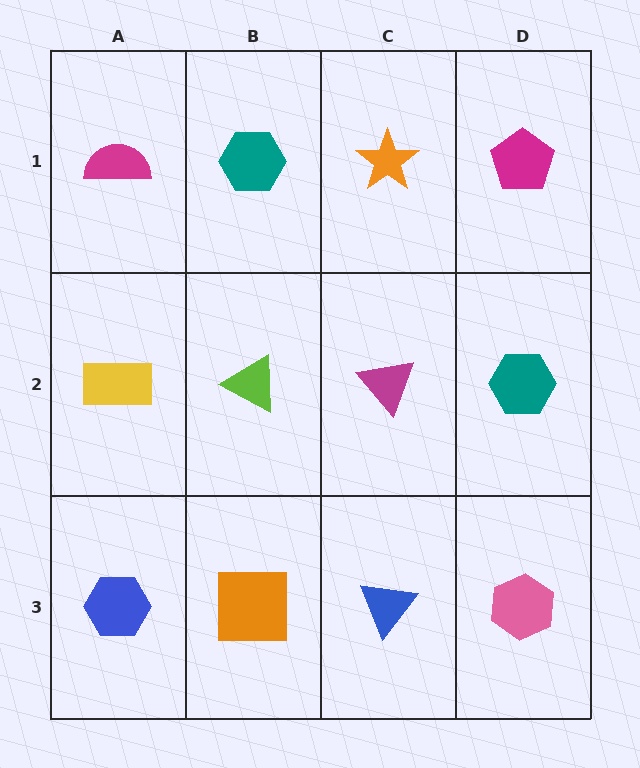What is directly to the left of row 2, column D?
A magenta triangle.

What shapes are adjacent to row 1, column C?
A magenta triangle (row 2, column C), a teal hexagon (row 1, column B), a magenta pentagon (row 1, column D).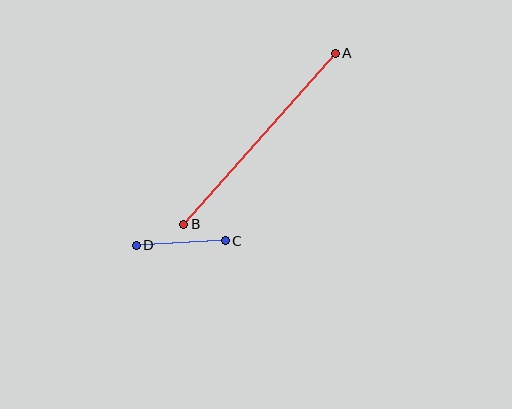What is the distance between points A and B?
The distance is approximately 229 pixels.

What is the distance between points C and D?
The distance is approximately 89 pixels.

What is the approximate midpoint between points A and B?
The midpoint is at approximately (260, 139) pixels.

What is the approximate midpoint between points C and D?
The midpoint is at approximately (181, 243) pixels.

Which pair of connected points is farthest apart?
Points A and B are farthest apart.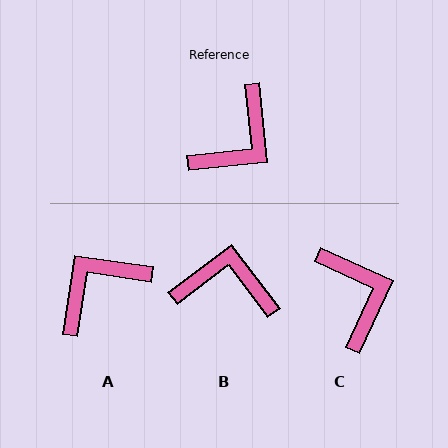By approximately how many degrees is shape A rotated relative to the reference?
Approximately 166 degrees counter-clockwise.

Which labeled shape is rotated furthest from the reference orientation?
A, about 166 degrees away.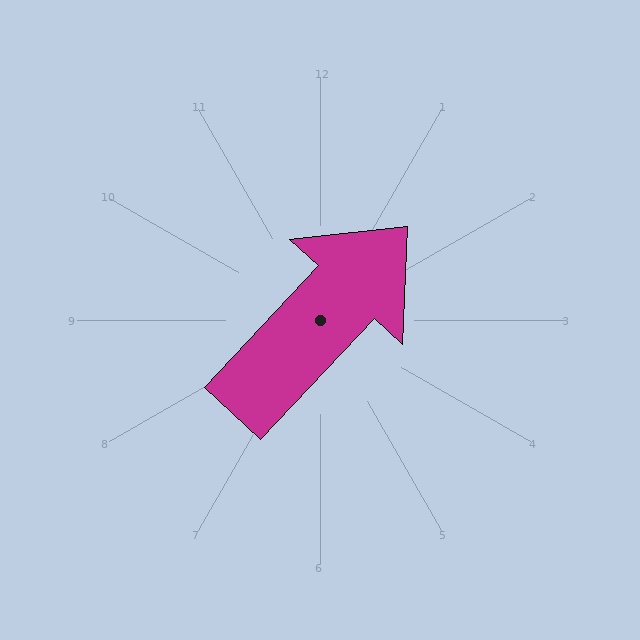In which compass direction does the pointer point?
Northeast.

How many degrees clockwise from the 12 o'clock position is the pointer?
Approximately 43 degrees.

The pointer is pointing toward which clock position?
Roughly 1 o'clock.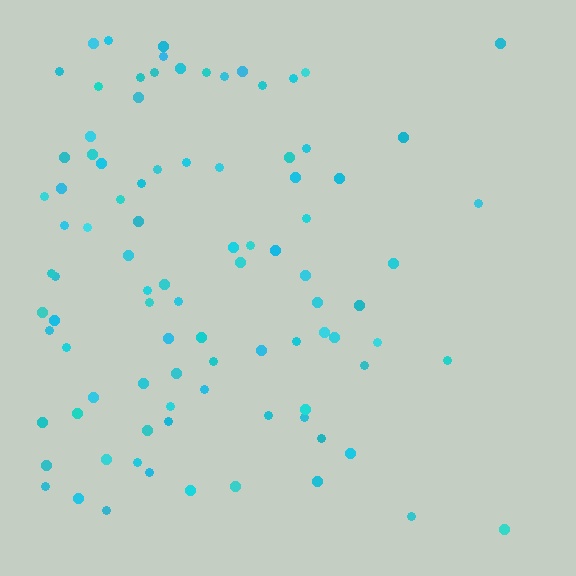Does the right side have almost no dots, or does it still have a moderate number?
Still a moderate number, just noticeably fewer than the left.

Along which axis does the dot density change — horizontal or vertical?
Horizontal.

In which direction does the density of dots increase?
From right to left, with the left side densest.